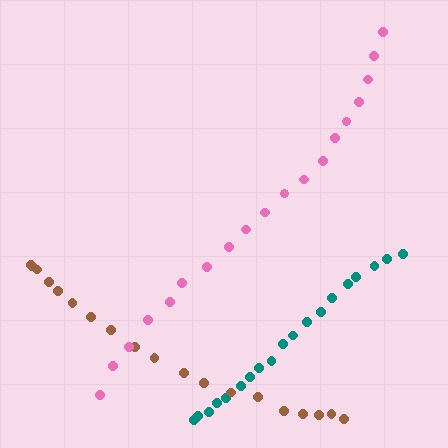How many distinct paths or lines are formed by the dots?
There are 3 distinct paths.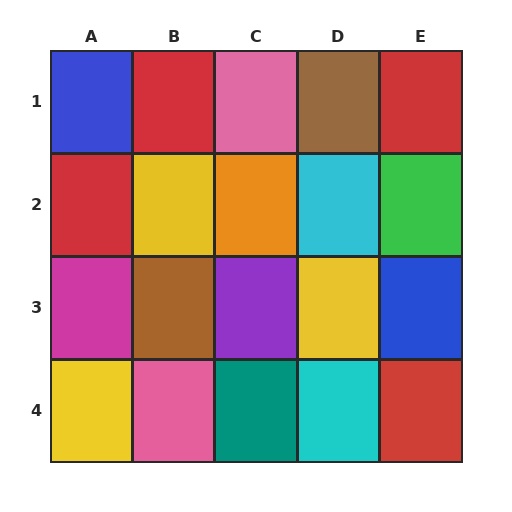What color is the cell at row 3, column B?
Brown.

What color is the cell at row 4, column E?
Red.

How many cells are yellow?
3 cells are yellow.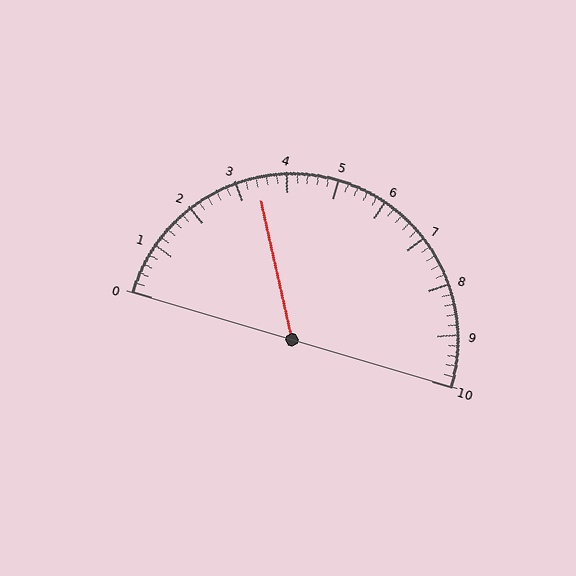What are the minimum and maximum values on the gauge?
The gauge ranges from 0 to 10.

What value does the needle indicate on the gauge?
The needle indicates approximately 3.4.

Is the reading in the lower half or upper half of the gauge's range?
The reading is in the lower half of the range (0 to 10).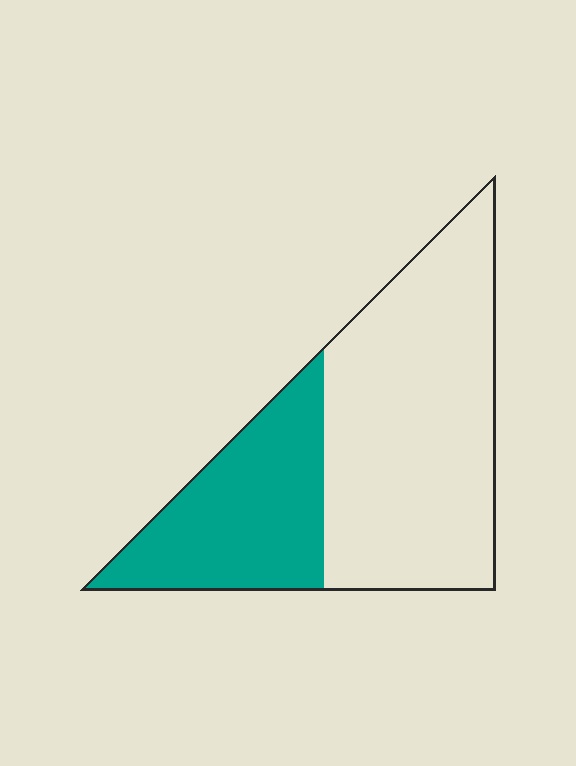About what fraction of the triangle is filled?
About one third (1/3).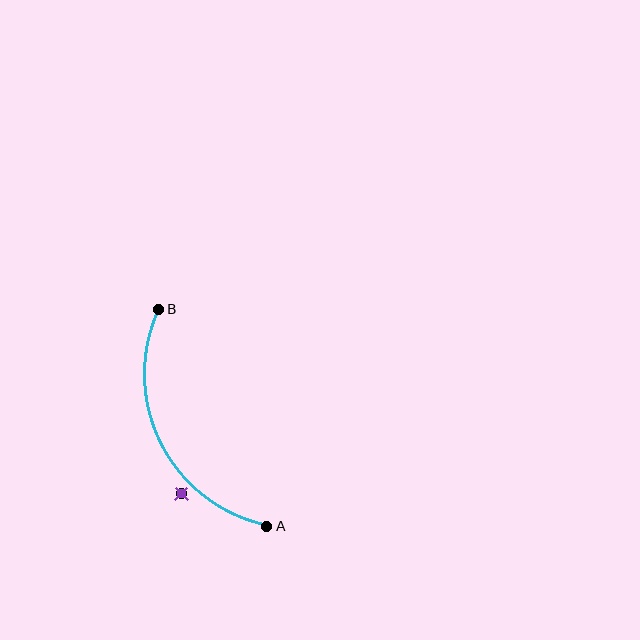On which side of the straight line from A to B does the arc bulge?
The arc bulges to the left of the straight line connecting A and B.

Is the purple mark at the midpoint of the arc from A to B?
No — the purple mark does not lie on the arc at all. It sits slightly outside the curve.